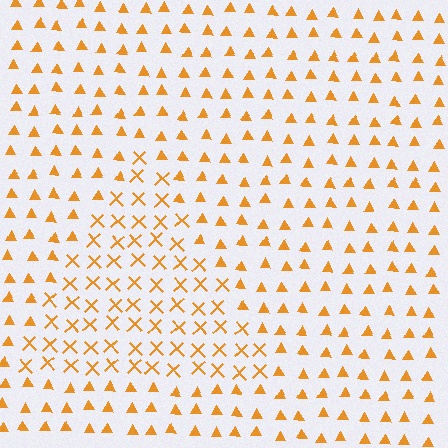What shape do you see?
I see a triangle.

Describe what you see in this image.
The image is filled with small orange elements arranged in a uniform grid. A triangle-shaped region contains X marks, while the surrounding area contains triangles. The boundary is defined purely by the change in element shape.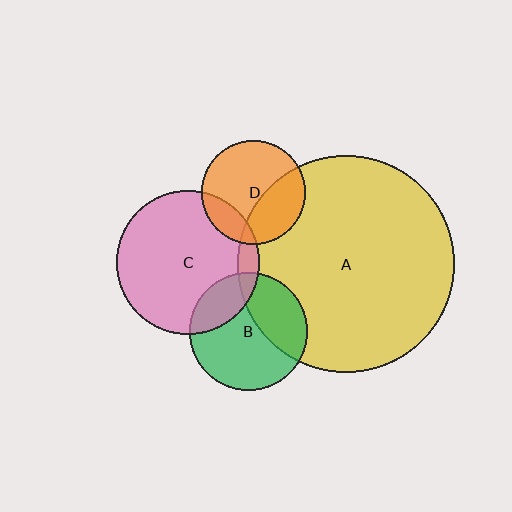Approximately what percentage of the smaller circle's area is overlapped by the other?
Approximately 35%.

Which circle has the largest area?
Circle A (yellow).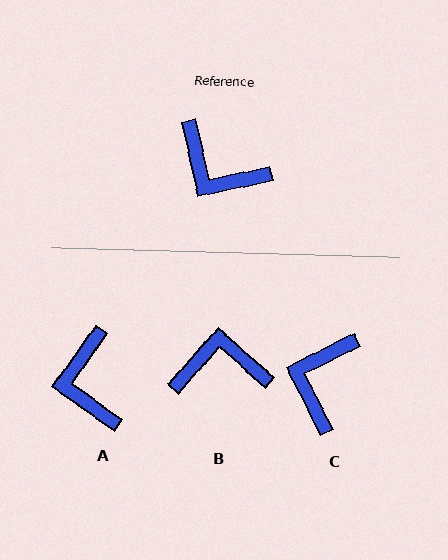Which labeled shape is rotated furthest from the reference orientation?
B, about 144 degrees away.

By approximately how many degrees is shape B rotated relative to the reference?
Approximately 144 degrees clockwise.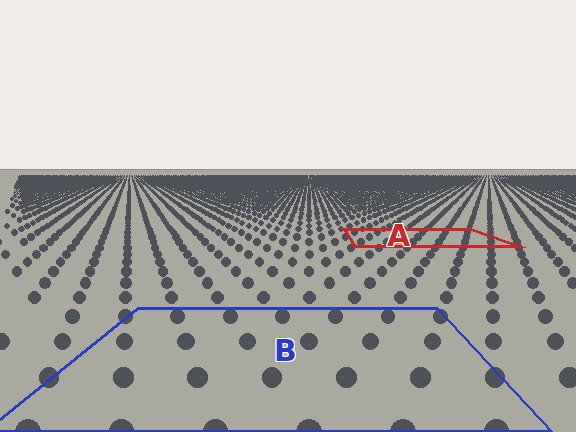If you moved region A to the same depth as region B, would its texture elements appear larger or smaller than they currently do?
They would appear larger. At a closer depth, the same texture elements are projected at a bigger on-screen size.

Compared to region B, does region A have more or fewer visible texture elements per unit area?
Region A has more texture elements per unit area — they are packed more densely because it is farther away.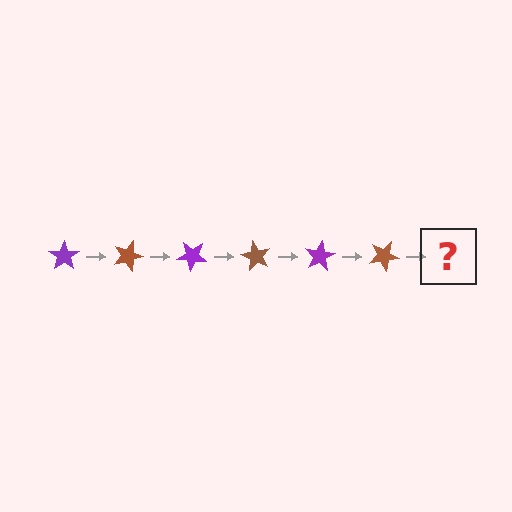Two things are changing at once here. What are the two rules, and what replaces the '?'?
The two rules are that it rotates 20 degrees each step and the color cycles through purple and brown. The '?' should be a purple star, rotated 120 degrees from the start.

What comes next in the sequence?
The next element should be a purple star, rotated 120 degrees from the start.